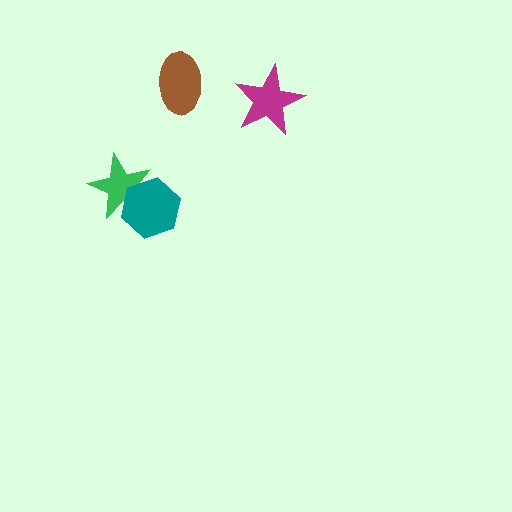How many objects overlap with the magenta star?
0 objects overlap with the magenta star.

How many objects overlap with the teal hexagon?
1 object overlaps with the teal hexagon.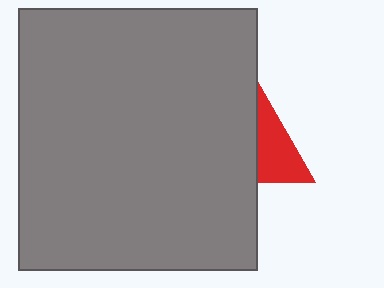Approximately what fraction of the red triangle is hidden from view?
Roughly 58% of the red triangle is hidden behind the gray rectangle.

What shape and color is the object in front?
The object in front is a gray rectangle.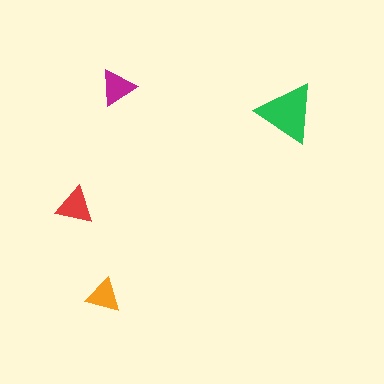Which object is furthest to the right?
The green triangle is rightmost.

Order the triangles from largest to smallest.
the green one, the red one, the magenta one, the orange one.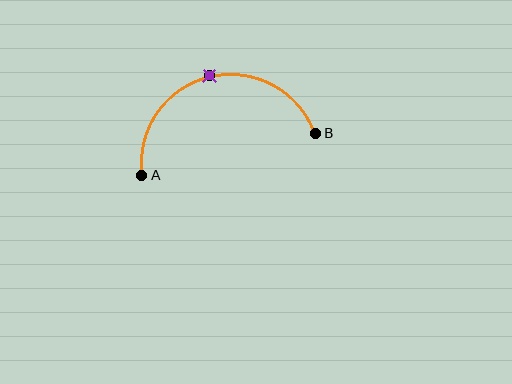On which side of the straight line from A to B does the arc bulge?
The arc bulges above the straight line connecting A and B.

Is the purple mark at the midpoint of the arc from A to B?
Yes. The purple mark lies on the arc at equal arc-length from both A and B — it is the arc midpoint.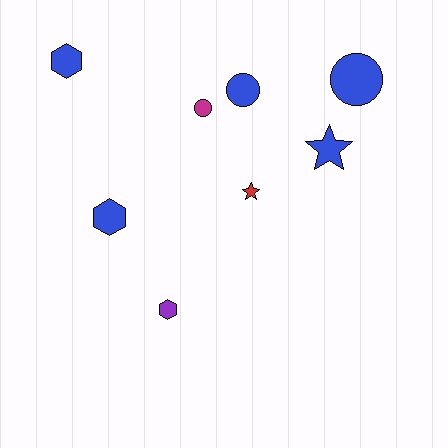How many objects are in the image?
There are 8 objects.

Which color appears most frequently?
Blue, with 5 objects.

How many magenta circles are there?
There is 1 magenta circle.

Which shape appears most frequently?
Hexagon, with 3 objects.